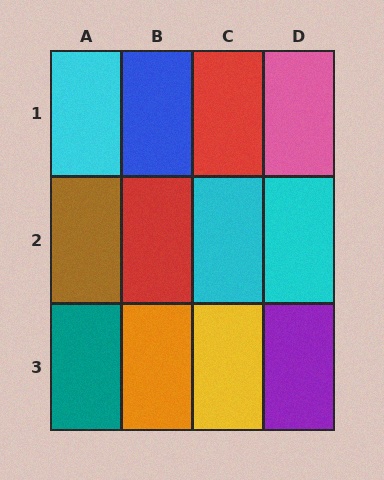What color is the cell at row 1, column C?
Red.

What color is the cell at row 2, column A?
Brown.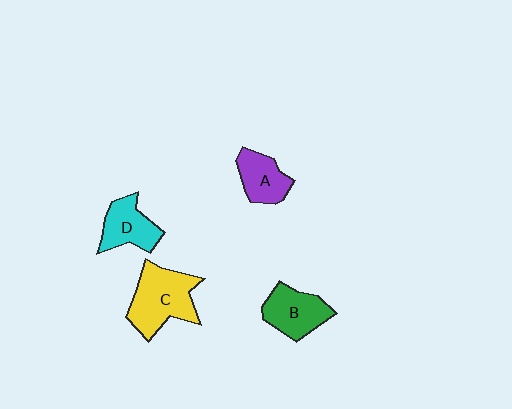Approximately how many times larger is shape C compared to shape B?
Approximately 1.4 times.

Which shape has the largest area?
Shape C (yellow).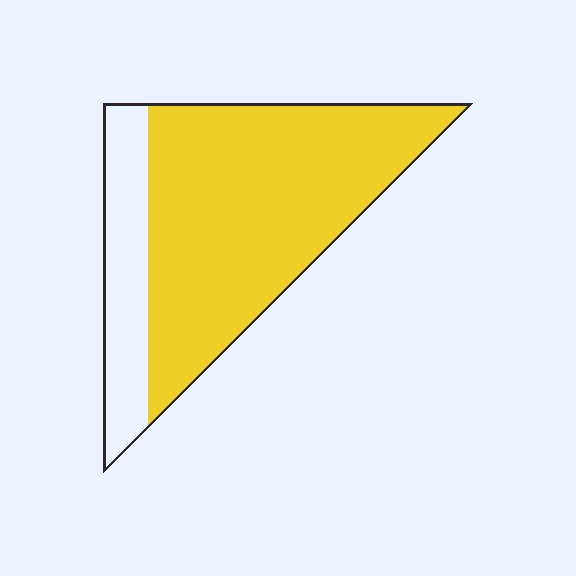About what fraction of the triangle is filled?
About three quarters (3/4).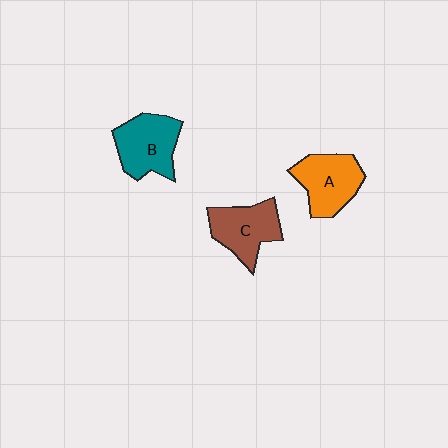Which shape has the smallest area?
Shape C (brown).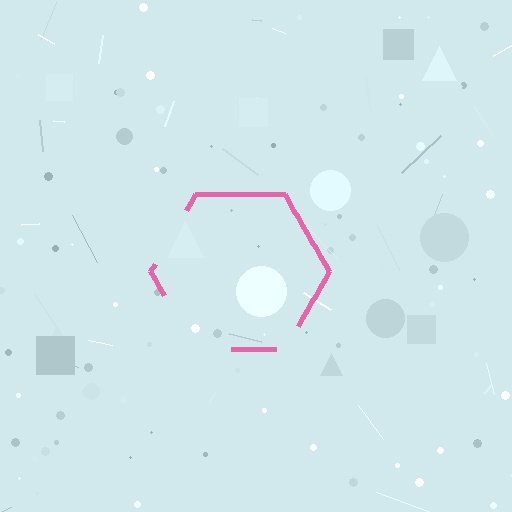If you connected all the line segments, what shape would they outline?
They would outline a hexagon.